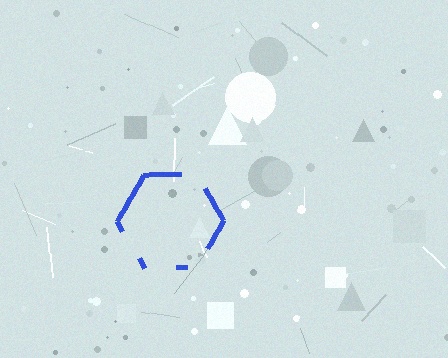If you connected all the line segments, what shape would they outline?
They would outline a hexagon.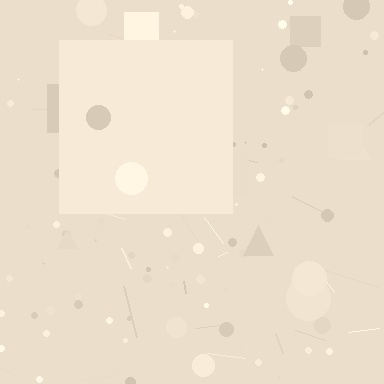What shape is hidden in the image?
A square is hidden in the image.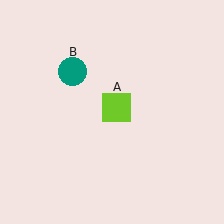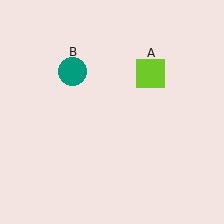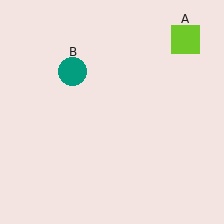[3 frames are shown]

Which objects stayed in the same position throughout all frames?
Teal circle (object B) remained stationary.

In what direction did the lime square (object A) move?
The lime square (object A) moved up and to the right.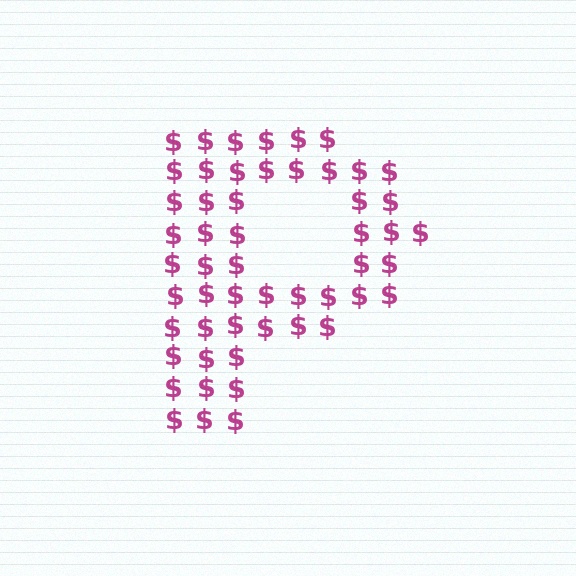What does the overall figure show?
The overall figure shows the letter P.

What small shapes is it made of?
It is made of small dollar signs.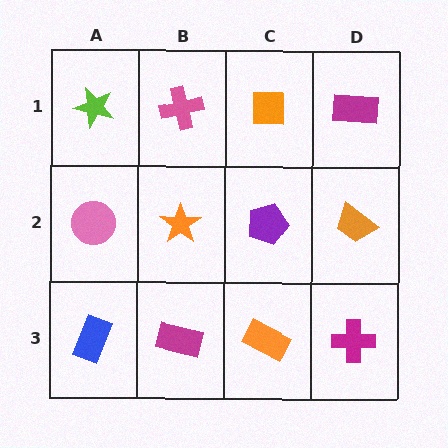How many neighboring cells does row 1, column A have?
2.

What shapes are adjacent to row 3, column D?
An orange trapezoid (row 2, column D), an orange rectangle (row 3, column C).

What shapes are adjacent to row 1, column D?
An orange trapezoid (row 2, column D), an orange square (row 1, column C).